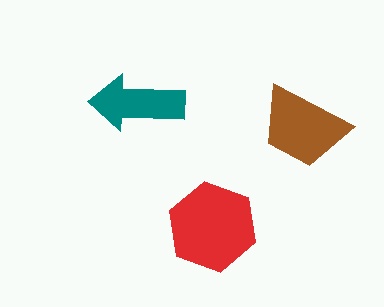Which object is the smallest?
The teal arrow.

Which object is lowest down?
The red hexagon is bottommost.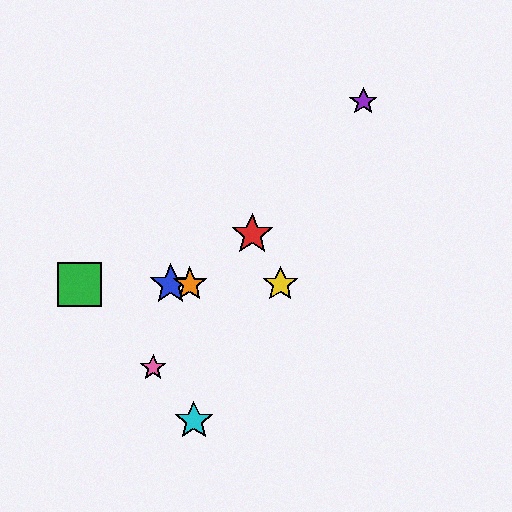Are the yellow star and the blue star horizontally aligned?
Yes, both are at y≈284.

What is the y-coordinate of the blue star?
The blue star is at y≈284.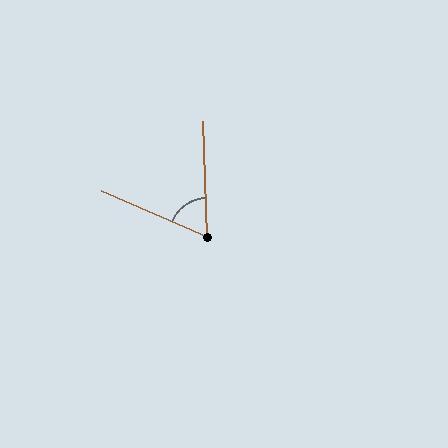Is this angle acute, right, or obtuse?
It is acute.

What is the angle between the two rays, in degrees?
Approximately 64 degrees.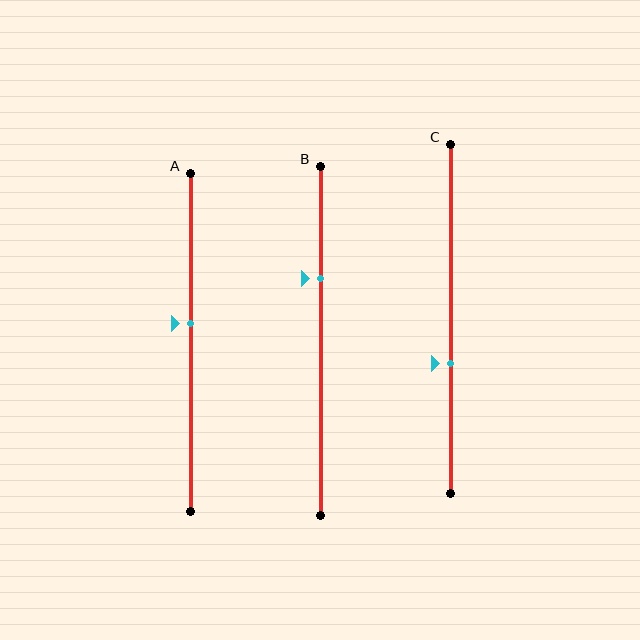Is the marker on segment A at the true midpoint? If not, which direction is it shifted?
No, the marker on segment A is shifted upward by about 6% of the segment length.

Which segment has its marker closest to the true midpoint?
Segment A has its marker closest to the true midpoint.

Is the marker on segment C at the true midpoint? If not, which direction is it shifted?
No, the marker on segment C is shifted downward by about 13% of the segment length.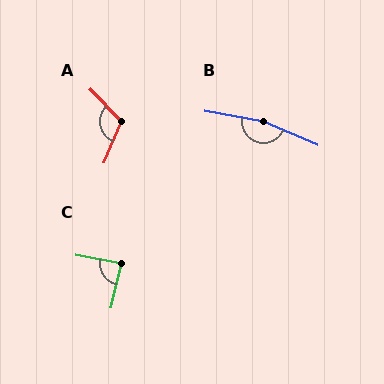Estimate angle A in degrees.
Approximately 113 degrees.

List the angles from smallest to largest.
C (88°), A (113°), B (167°).